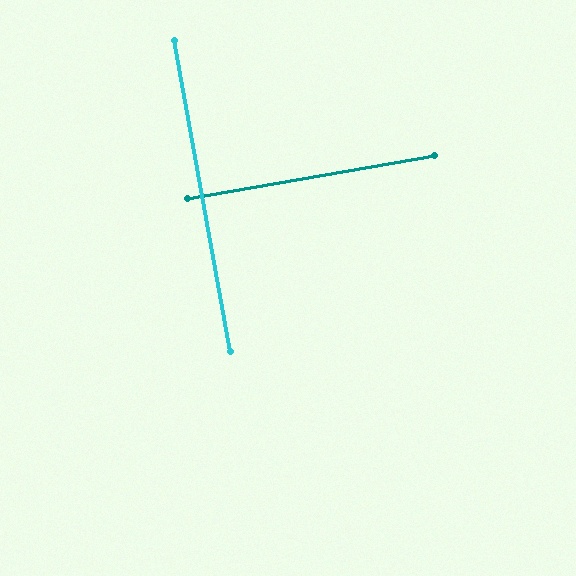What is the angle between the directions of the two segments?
Approximately 90 degrees.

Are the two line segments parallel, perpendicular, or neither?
Perpendicular — they meet at approximately 90°.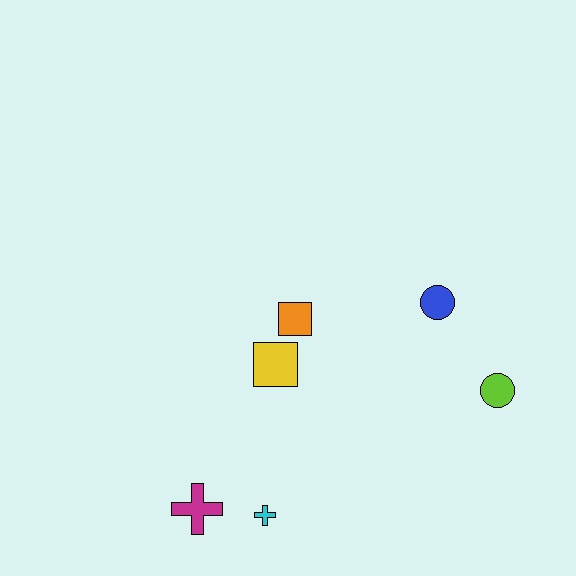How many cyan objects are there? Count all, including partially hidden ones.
There is 1 cyan object.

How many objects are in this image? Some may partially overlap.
There are 6 objects.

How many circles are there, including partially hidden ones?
There are 2 circles.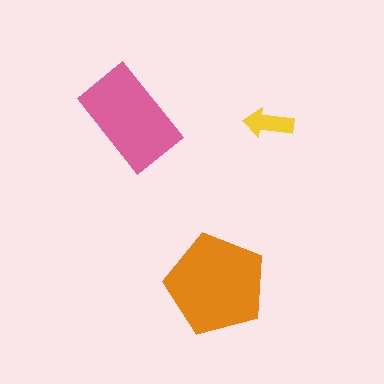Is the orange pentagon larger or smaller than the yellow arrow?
Larger.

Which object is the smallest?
The yellow arrow.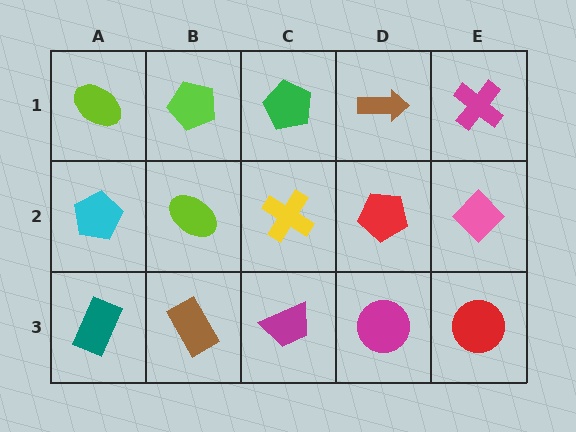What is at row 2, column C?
A yellow cross.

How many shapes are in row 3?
5 shapes.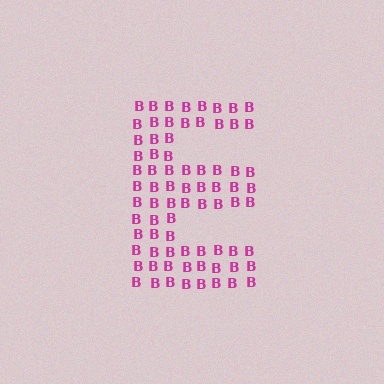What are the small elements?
The small elements are letter B's.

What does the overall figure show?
The overall figure shows the letter E.